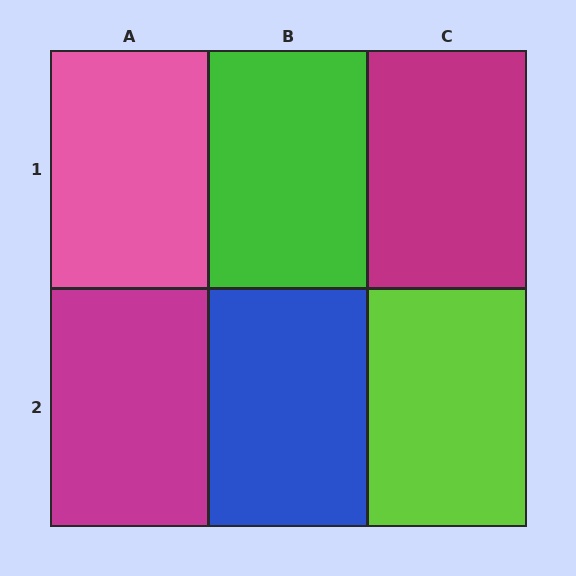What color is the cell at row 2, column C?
Lime.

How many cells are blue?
1 cell is blue.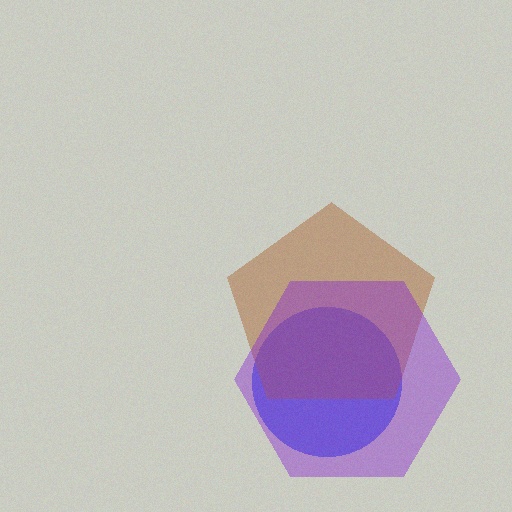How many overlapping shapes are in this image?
There are 3 overlapping shapes in the image.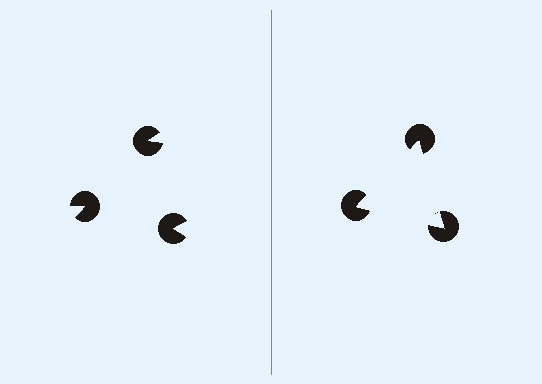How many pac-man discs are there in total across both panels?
6 — 3 on each side.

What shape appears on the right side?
An illusory triangle.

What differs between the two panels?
The pac-man discs are positioned identically on both sides; only the wedge orientations differ. On the right they align to a triangle; on the left they are misaligned.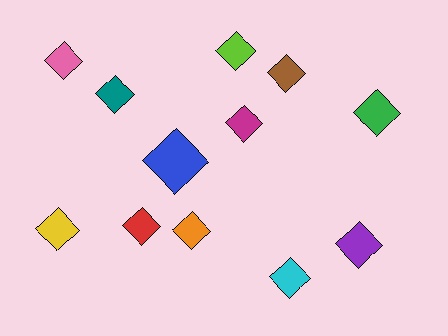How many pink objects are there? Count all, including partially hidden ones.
There is 1 pink object.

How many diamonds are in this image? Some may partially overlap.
There are 12 diamonds.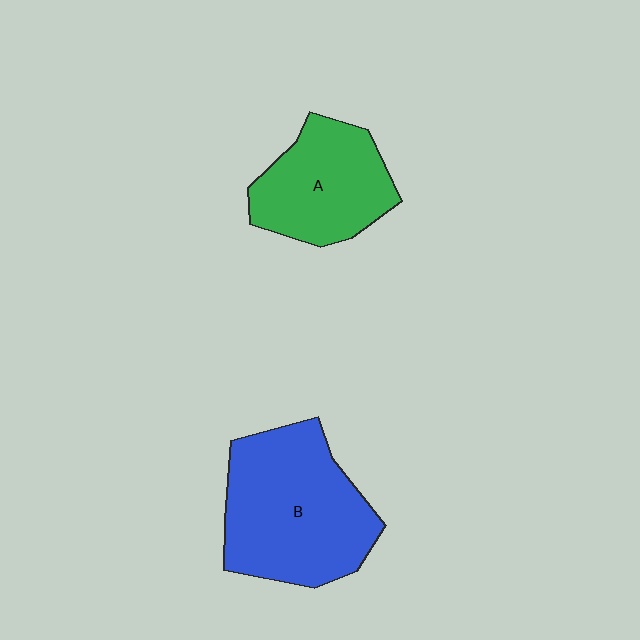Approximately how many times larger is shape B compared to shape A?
Approximately 1.5 times.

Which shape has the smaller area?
Shape A (green).